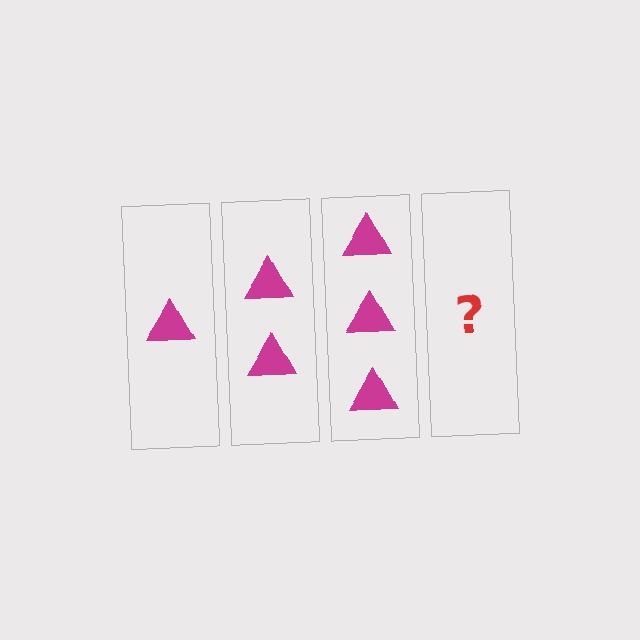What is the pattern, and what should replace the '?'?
The pattern is that each step adds one more triangle. The '?' should be 4 triangles.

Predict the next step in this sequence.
The next step is 4 triangles.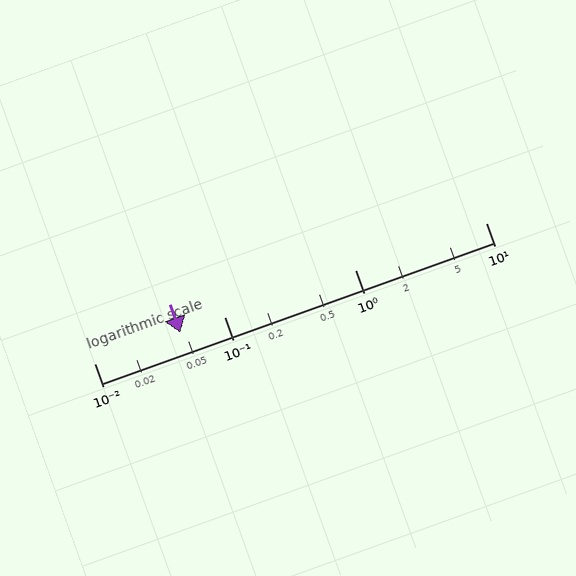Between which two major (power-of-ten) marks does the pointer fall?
The pointer is between 0.01 and 0.1.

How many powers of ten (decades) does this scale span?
The scale spans 3 decades, from 0.01 to 10.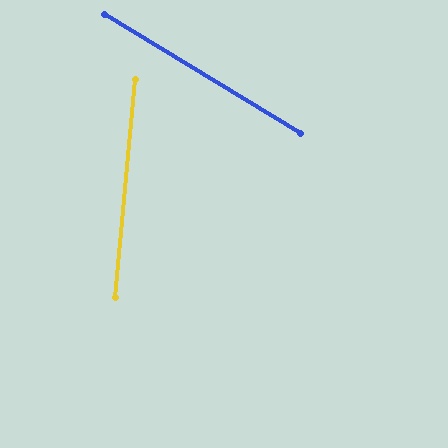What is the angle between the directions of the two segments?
Approximately 64 degrees.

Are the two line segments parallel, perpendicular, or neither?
Neither parallel nor perpendicular — they differ by about 64°.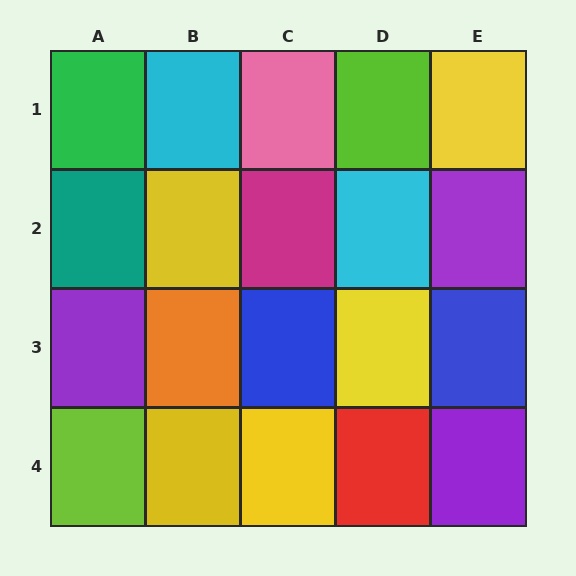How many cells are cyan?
2 cells are cyan.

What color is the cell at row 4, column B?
Yellow.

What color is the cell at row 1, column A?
Green.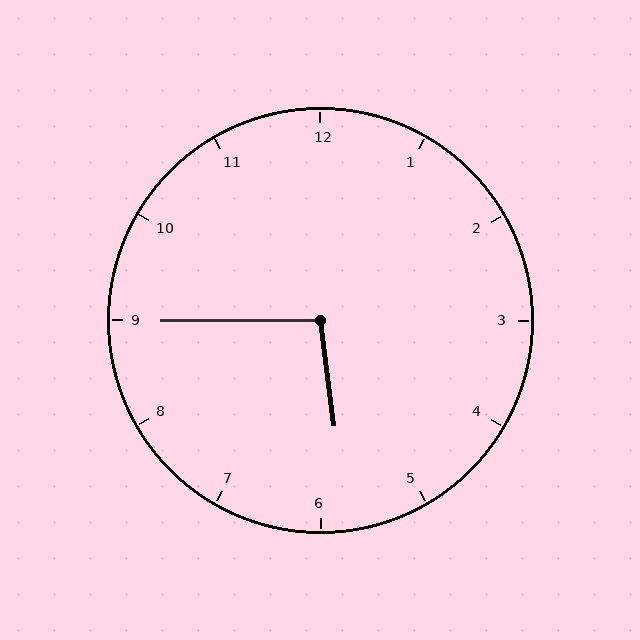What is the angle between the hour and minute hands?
Approximately 98 degrees.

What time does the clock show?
5:45.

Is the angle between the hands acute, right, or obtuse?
It is obtuse.